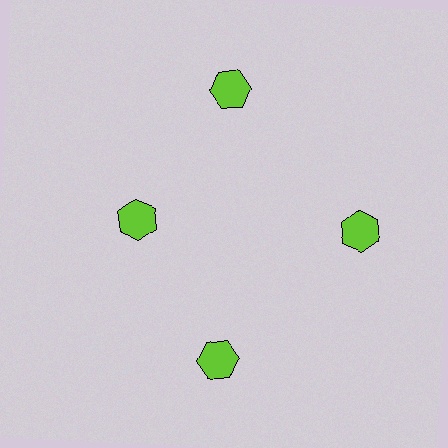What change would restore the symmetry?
The symmetry would be restored by moving it outward, back onto the ring so that all 4 hexagons sit at equal angles and equal distance from the center.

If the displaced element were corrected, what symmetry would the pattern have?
It would have 4-fold rotational symmetry — the pattern would map onto itself every 90 degrees.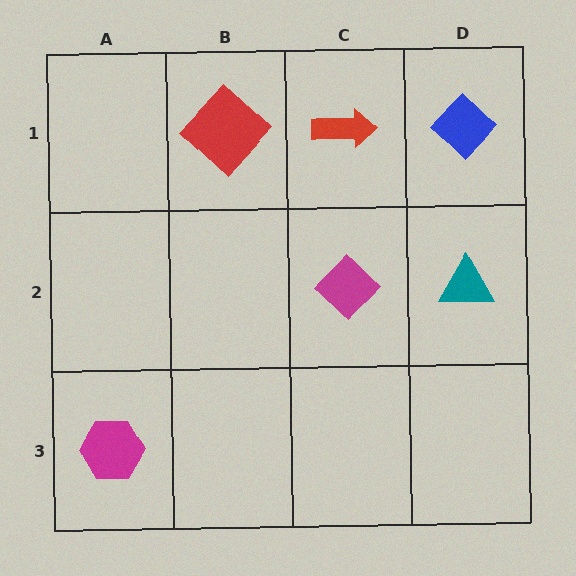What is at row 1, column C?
A red arrow.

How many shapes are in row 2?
2 shapes.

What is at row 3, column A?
A magenta hexagon.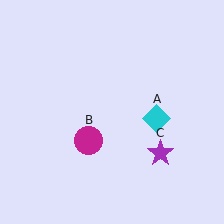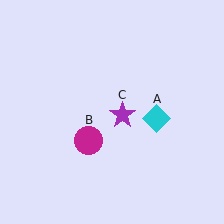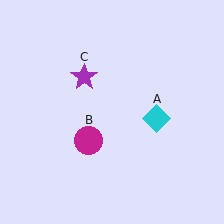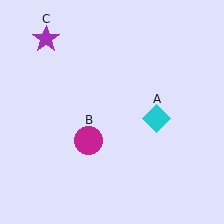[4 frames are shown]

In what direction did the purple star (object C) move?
The purple star (object C) moved up and to the left.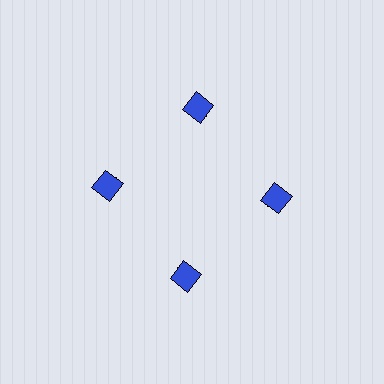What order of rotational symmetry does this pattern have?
This pattern has 4-fold rotational symmetry.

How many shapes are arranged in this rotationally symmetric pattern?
There are 8 shapes, arranged in 4 groups of 2.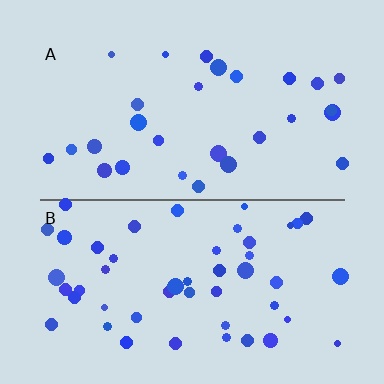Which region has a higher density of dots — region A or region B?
B (the bottom).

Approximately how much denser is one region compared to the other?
Approximately 1.8× — region B over region A.